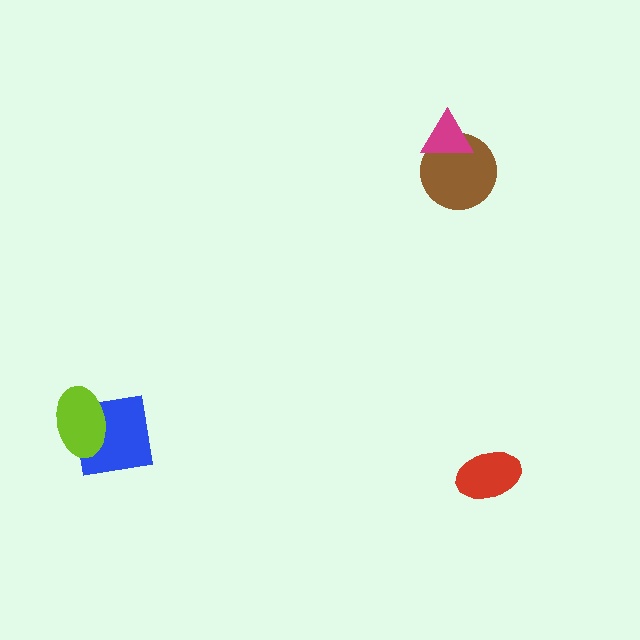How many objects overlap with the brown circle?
1 object overlaps with the brown circle.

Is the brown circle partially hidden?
Yes, it is partially covered by another shape.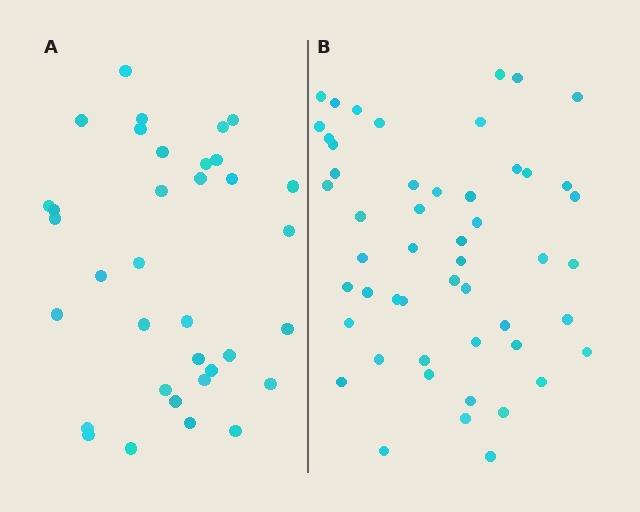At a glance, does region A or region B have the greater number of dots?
Region B (the right region) has more dots.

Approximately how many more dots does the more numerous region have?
Region B has approximately 15 more dots than region A.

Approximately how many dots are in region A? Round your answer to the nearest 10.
About 40 dots. (The exact count is 35, which rounds to 40.)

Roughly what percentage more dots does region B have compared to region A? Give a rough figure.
About 45% more.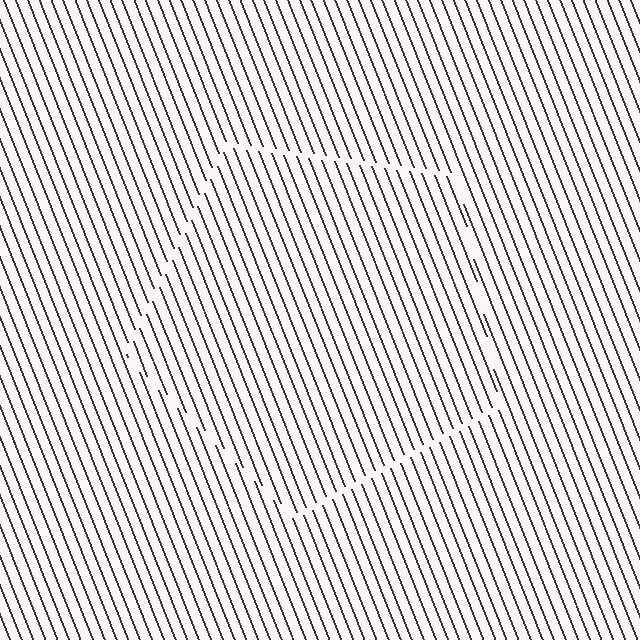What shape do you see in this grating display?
An illusory pentagon. The interior of the shape contains the same grating, shifted by half a period — the contour is defined by the phase discontinuity where line-ends from the inner and outer gratings abut.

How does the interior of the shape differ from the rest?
The interior of the shape contains the same grating, shifted by half a period — the contour is defined by the phase discontinuity where line-ends from the inner and outer gratings abut.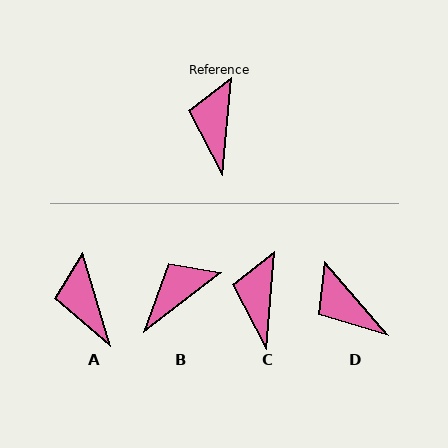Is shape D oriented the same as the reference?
No, it is off by about 46 degrees.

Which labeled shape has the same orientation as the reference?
C.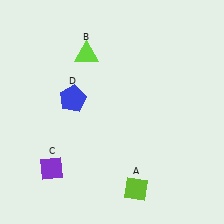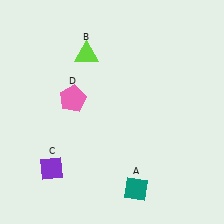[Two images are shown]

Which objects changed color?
A changed from lime to teal. D changed from blue to pink.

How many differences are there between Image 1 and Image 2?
There are 2 differences between the two images.